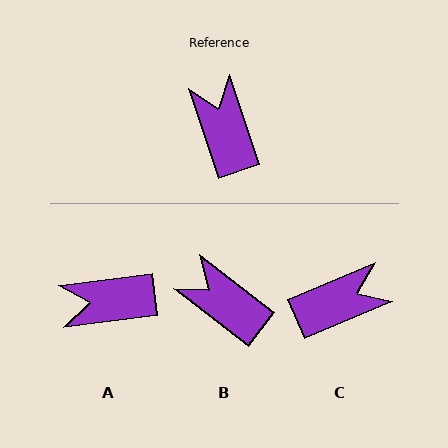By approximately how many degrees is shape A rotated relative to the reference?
Approximately 79 degrees counter-clockwise.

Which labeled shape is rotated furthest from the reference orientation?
C, about 85 degrees away.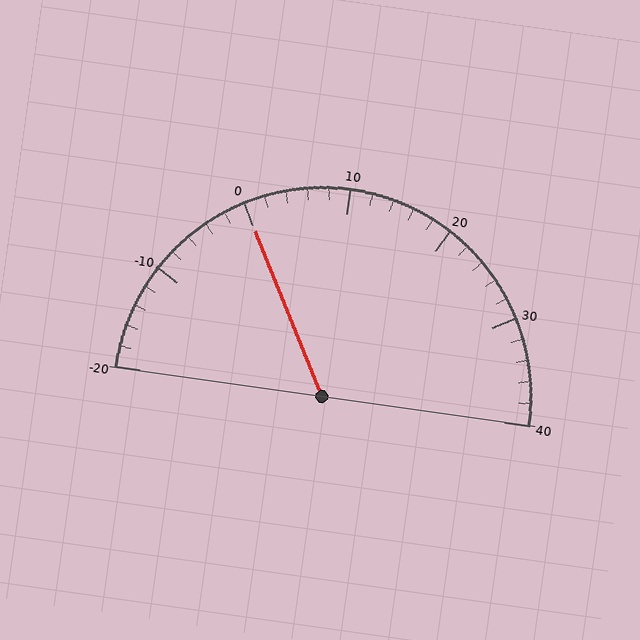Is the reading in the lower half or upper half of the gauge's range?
The reading is in the lower half of the range (-20 to 40).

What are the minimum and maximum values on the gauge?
The gauge ranges from -20 to 40.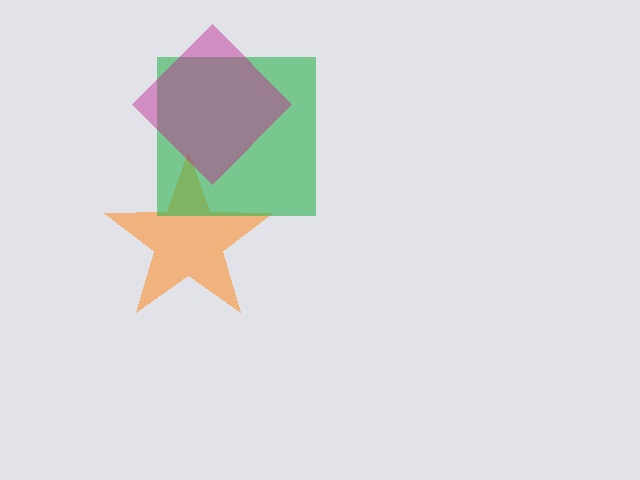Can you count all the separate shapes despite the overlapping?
Yes, there are 3 separate shapes.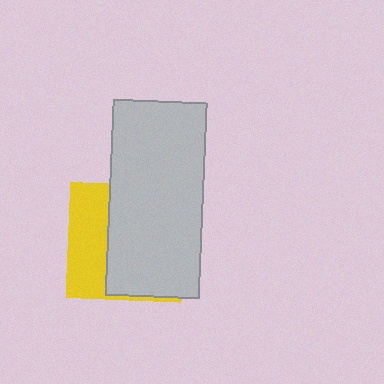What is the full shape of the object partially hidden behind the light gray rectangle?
The partially hidden object is a yellow square.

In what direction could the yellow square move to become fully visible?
The yellow square could move left. That would shift it out from behind the light gray rectangle entirely.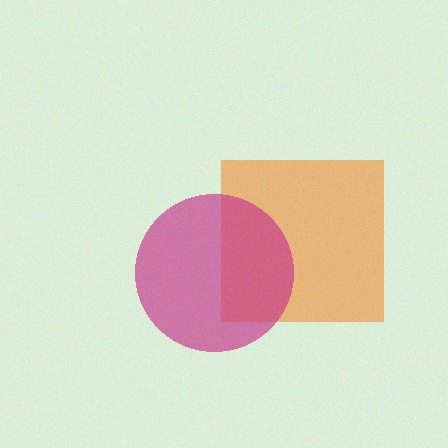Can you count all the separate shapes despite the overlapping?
Yes, there are 2 separate shapes.